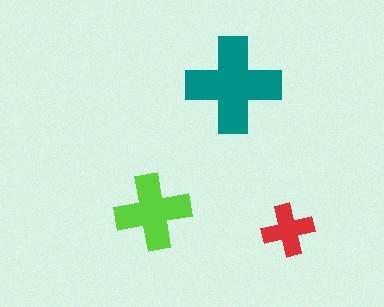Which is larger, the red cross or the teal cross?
The teal one.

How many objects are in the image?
There are 3 objects in the image.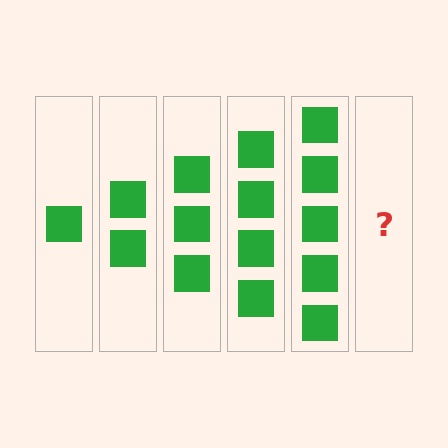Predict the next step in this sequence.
The next step is 6 squares.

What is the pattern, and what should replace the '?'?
The pattern is that each step adds one more square. The '?' should be 6 squares.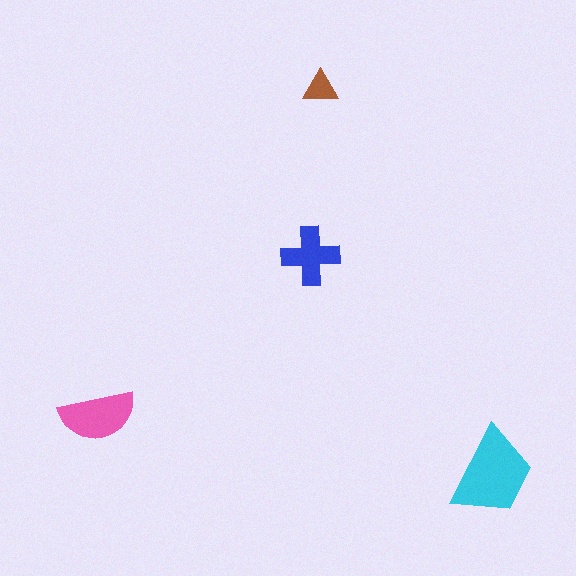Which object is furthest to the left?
The pink semicircle is leftmost.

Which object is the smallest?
The brown triangle.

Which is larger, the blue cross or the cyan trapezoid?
The cyan trapezoid.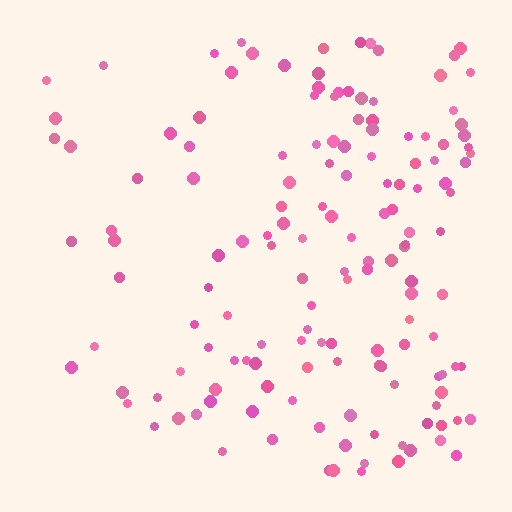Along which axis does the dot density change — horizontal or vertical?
Horizontal.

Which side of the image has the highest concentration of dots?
The right.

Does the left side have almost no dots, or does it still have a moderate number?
Still a moderate number, just noticeably fewer than the right.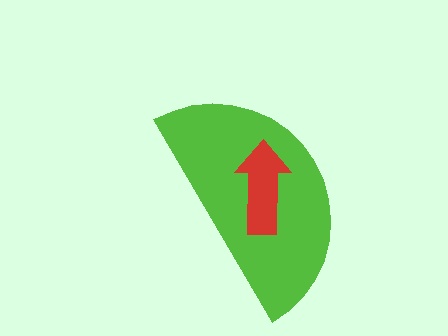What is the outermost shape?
The lime semicircle.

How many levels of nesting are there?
2.